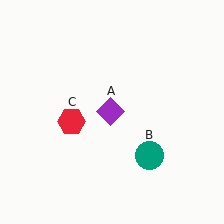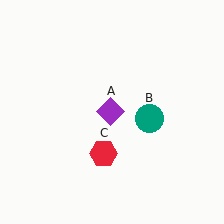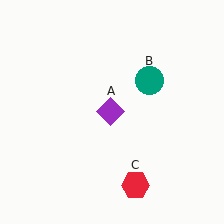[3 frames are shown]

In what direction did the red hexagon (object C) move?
The red hexagon (object C) moved down and to the right.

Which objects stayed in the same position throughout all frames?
Purple diamond (object A) remained stationary.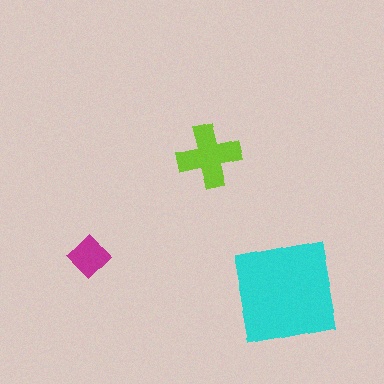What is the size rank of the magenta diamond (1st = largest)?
3rd.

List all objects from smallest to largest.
The magenta diamond, the lime cross, the cyan square.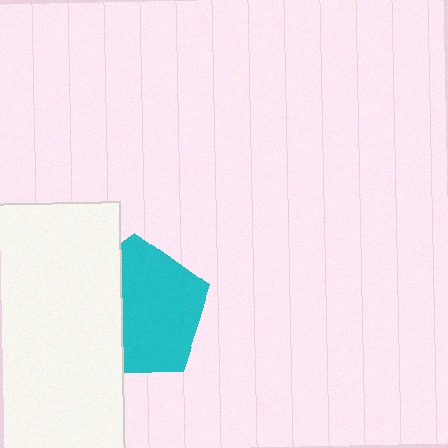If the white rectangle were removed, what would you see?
You would see the complete cyan pentagon.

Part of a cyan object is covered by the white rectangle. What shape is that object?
It is a pentagon.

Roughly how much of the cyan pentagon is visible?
About half of it is visible (roughly 63%).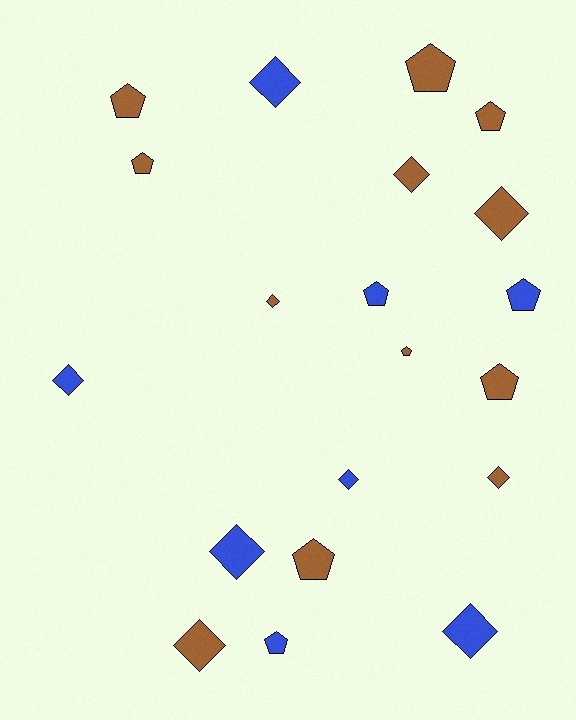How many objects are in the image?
There are 20 objects.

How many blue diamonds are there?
There are 5 blue diamonds.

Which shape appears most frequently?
Diamond, with 10 objects.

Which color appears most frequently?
Brown, with 12 objects.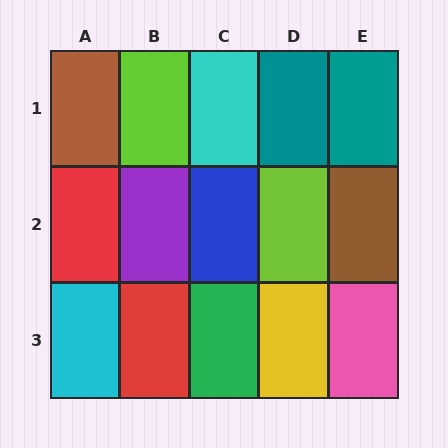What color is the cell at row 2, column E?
Brown.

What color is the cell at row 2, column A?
Red.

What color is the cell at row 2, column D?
Lime.